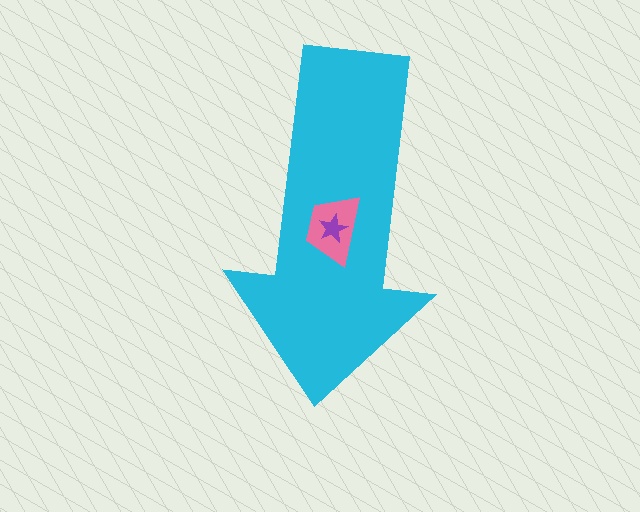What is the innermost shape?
The purple star.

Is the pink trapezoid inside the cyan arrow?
Yes.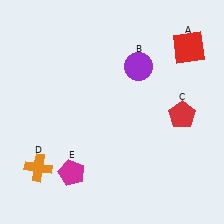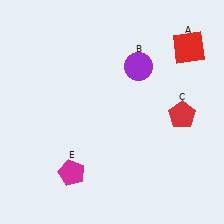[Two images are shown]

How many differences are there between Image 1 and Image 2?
There is 1 difference between the two images.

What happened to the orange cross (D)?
The orange cross (D) was removed in Image 2. It was in the bottom-left area of Image 1.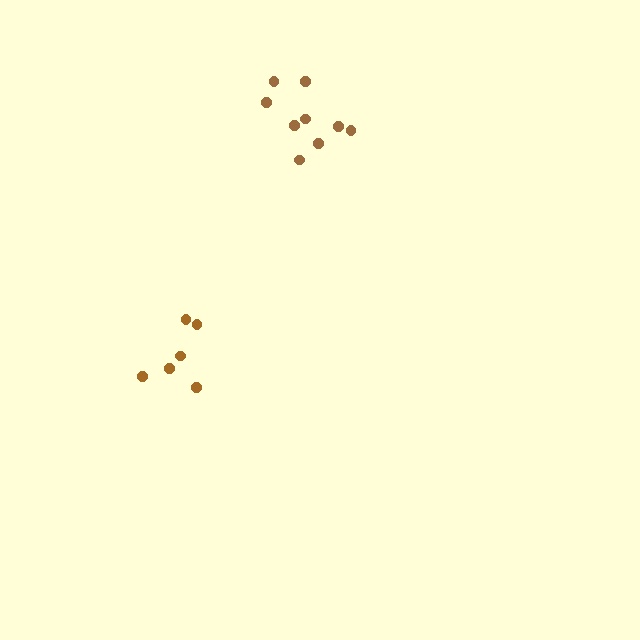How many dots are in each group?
Group 1: 6 dots, Group 2: 9 dots (15 total).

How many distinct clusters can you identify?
There are 2 distinct clusters.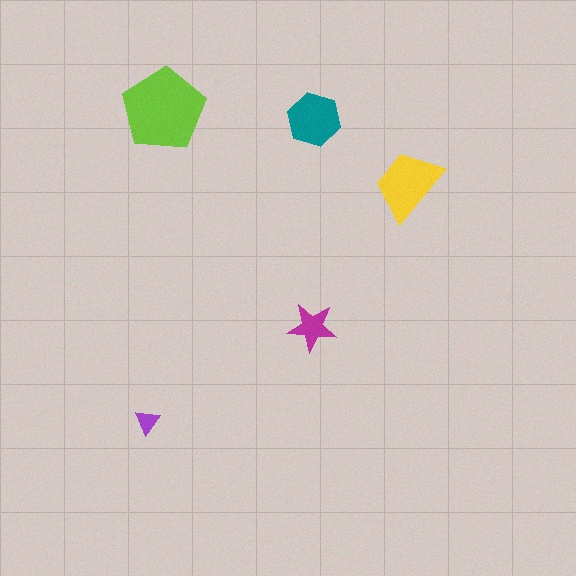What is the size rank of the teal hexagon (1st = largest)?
3rd.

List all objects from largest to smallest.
The lime pentagon, the yellow trapezoid, the teal hexagon, the magenta star, the purple triangle.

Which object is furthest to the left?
The purple triangle is leftmost.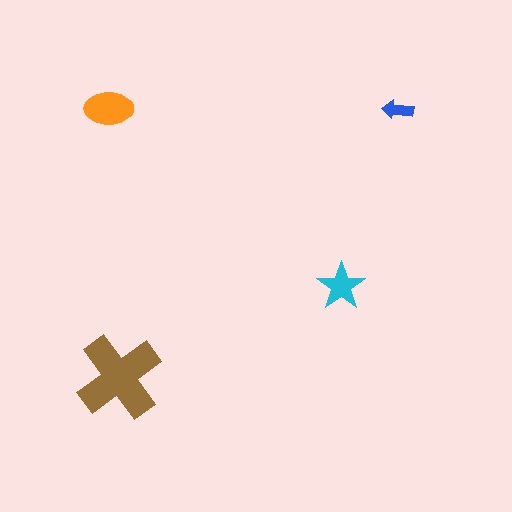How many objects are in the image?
There are 4 objects in the image.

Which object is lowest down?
The brown cross is bottommost.